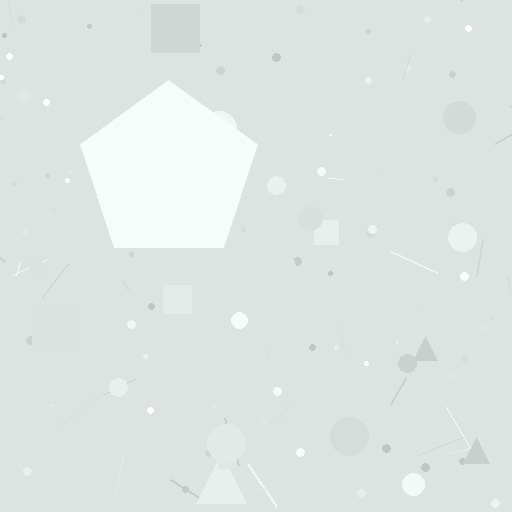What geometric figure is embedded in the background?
A pentagon is embedded in the background.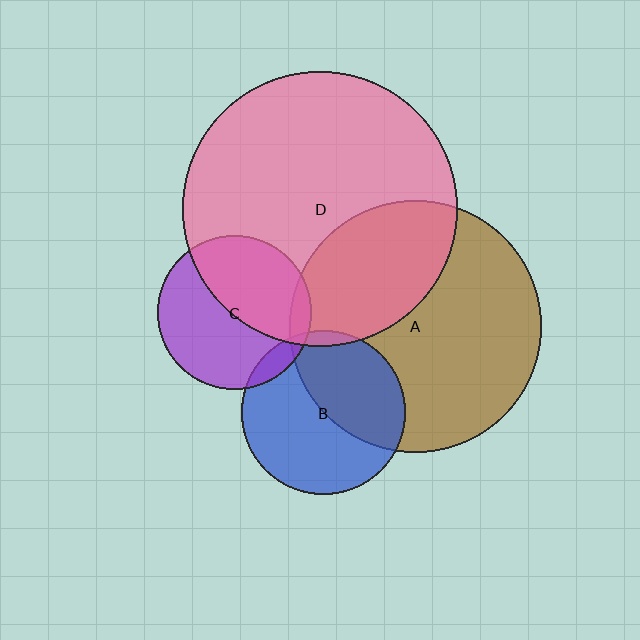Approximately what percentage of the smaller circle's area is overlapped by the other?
Approximately 45%.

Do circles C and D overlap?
Yes.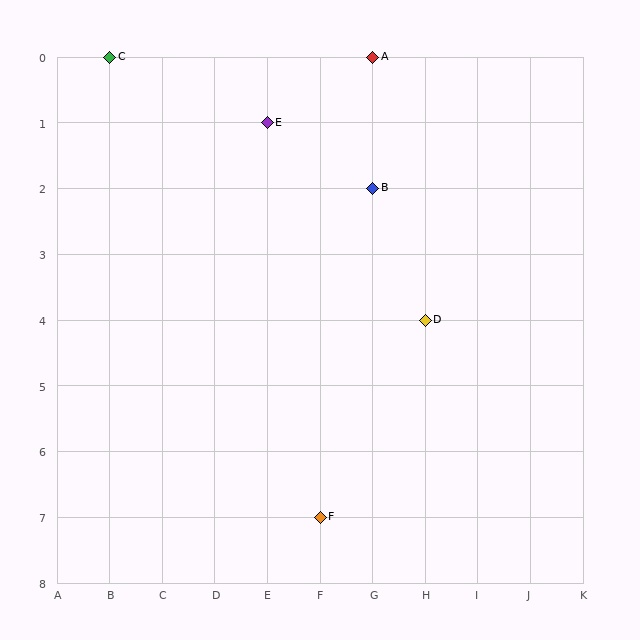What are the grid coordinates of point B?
Point B is at grid coordinates (G, 2).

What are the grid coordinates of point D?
Point D is at grid coordinates (H, 4).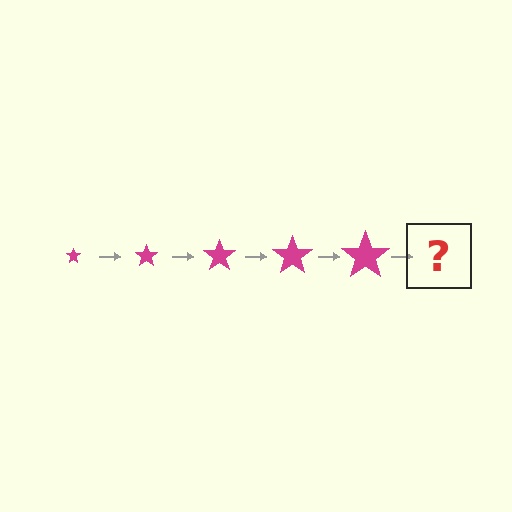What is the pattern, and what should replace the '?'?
The pattern is that the star gets progressively larger each step. The '?' should be a magenta star, larger than the previous one.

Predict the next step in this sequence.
The next step is a magenta star, larger than the previous one.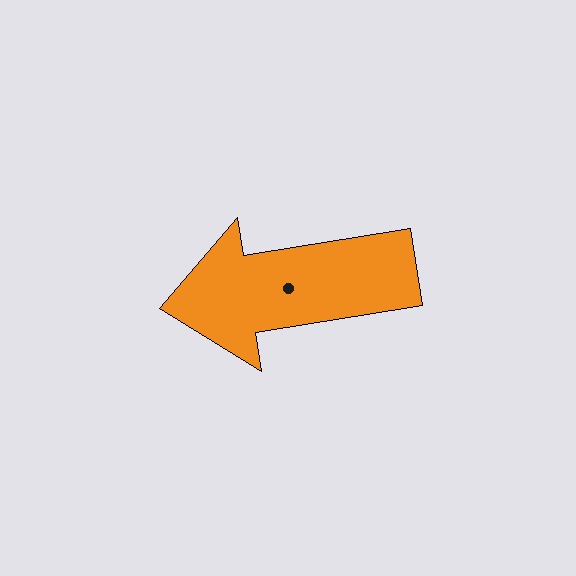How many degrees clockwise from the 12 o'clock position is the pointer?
Approximately 261 degrees.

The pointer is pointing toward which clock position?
Roughly 9 o'clock.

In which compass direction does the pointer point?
West.